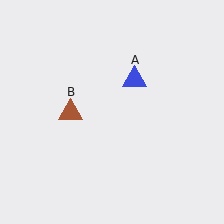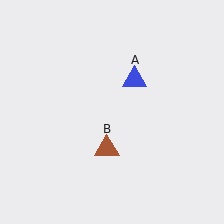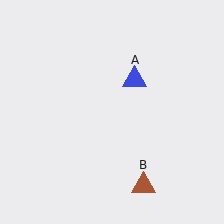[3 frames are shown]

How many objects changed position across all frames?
1 object changed position: brown triangle (object B).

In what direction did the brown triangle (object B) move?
The brown triangle (object B) moved down and to the right.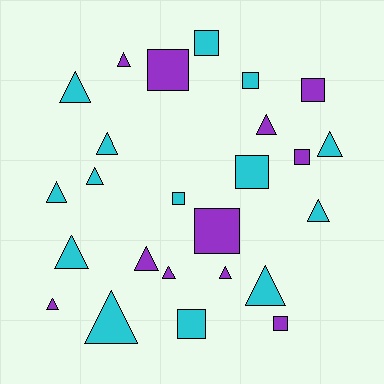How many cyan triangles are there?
There are 9 cyan triangles.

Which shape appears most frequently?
Triangle, with 15 objects.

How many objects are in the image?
There are 25 objects.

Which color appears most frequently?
Cyan, with 14 objects.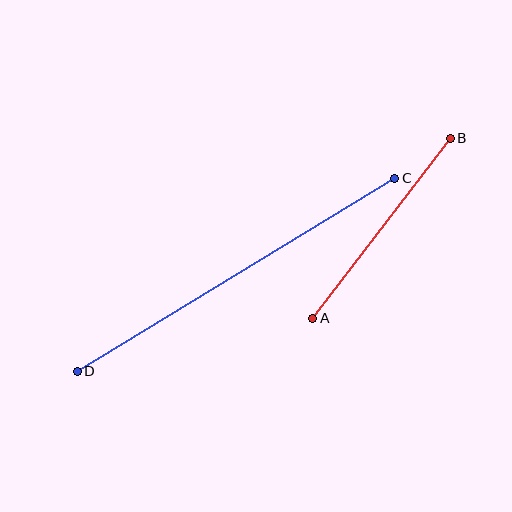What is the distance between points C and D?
The distance is approximately 371 pixels.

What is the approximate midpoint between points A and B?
The midpoint is at approximately (381, 228) pixels.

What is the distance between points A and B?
The distance is approximately 227 pixels.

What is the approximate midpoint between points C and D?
The midpoint is at approximately (236, 275) pixels.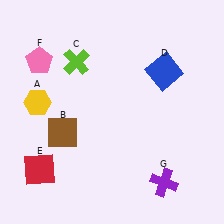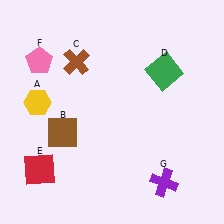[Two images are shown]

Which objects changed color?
C changed from lime to brown. D changed from blue to green.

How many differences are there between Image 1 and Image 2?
There are 2 differences between the two images.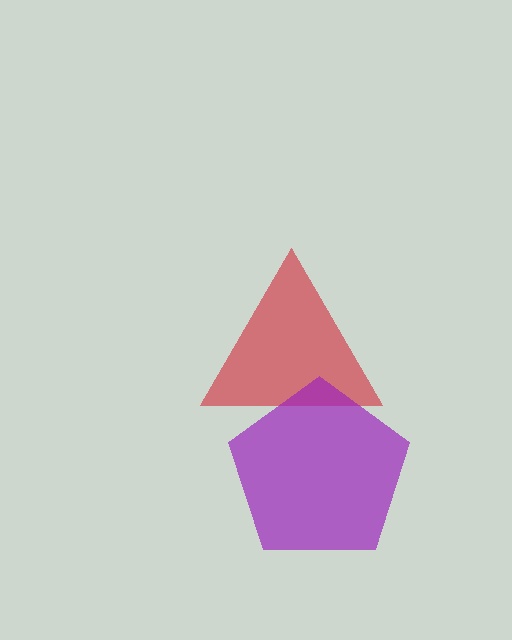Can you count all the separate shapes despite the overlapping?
Yes, there are 2 separate shapes.